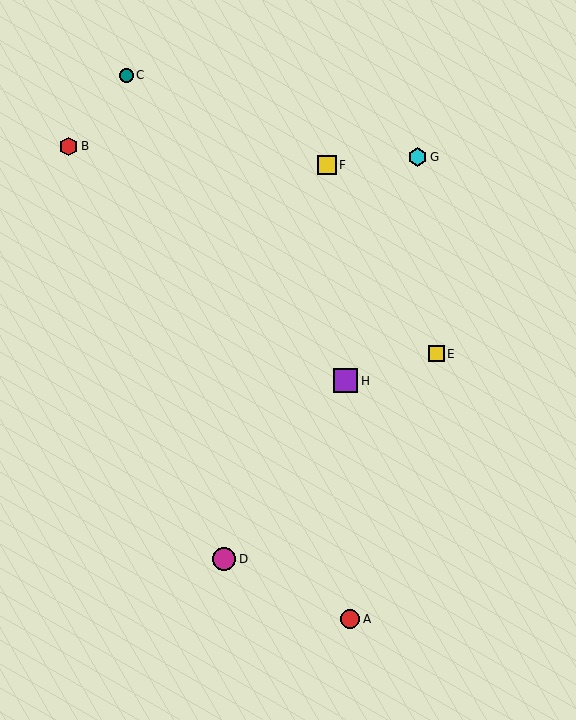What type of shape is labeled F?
Shape F is a yellow square.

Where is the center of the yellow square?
The center of the yellow square is at (327, 165).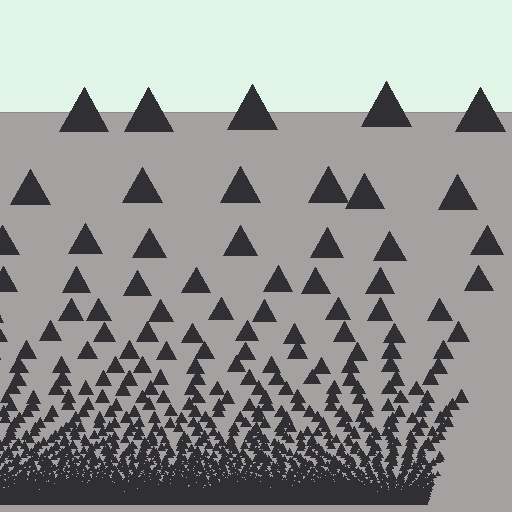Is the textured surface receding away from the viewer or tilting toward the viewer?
The surface appears to tilt toward the viewer. Texture elements get larger and sparser toward the top.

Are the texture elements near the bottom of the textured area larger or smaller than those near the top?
Smaller. The gradient is inverted — elements near the bottom are smaller and denser.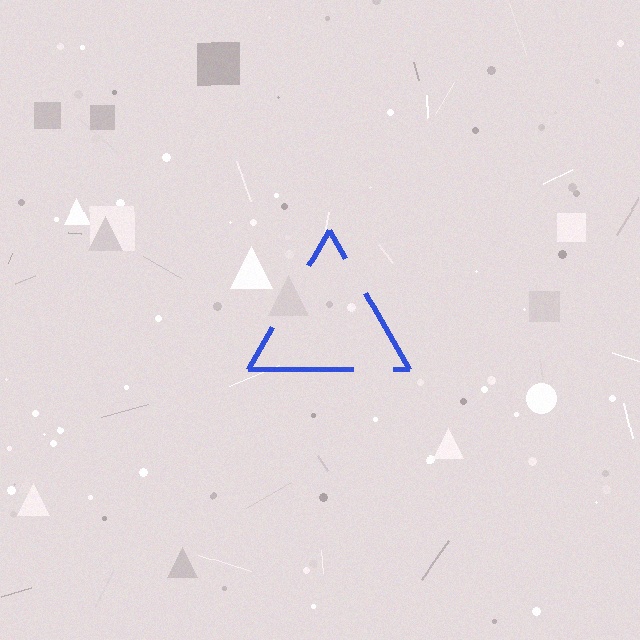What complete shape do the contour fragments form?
The contour fragments form a triangle.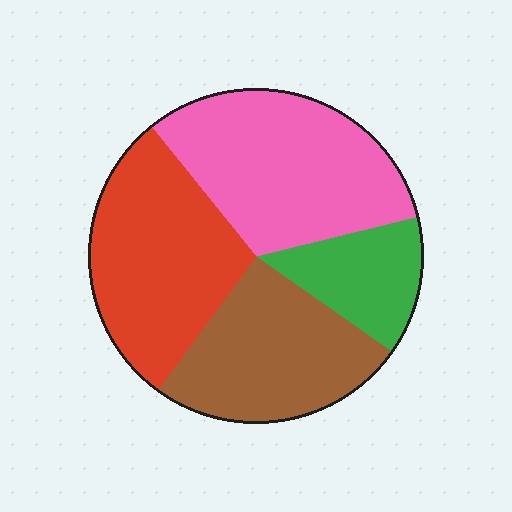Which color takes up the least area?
Green, at roughly 15%.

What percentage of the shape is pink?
Pink takes up between a quarter and a half of the shape.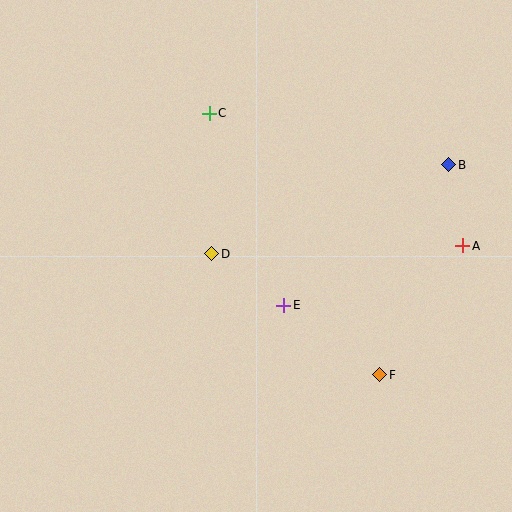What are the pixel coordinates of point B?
Point B is at (449, 165).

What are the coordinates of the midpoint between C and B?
The midpoint between C and B is at (329, 139).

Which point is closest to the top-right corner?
Point B is closest to the top-right corner.